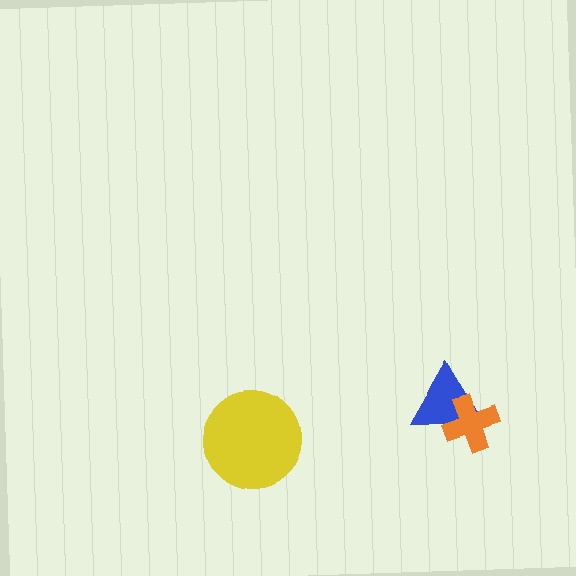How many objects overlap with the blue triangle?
1 object overlaps with the blue triangle.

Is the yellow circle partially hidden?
No, no other shape covers it.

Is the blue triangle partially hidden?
Yes, it is partially covered by another shape.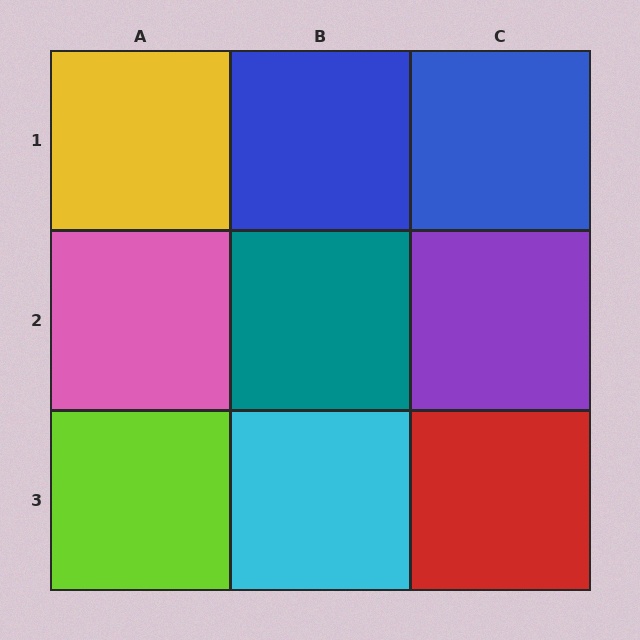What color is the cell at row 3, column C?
Red.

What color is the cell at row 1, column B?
Blue.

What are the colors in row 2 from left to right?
Pink, teal, purple.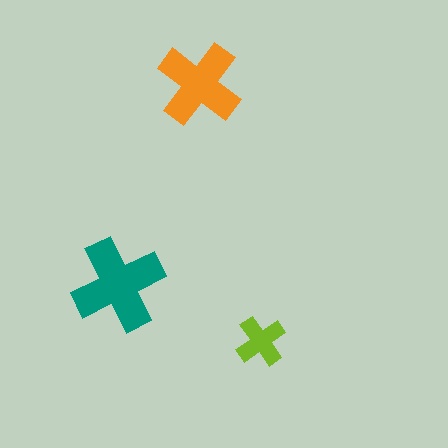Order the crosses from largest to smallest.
the teal one, the orange one, the lime one.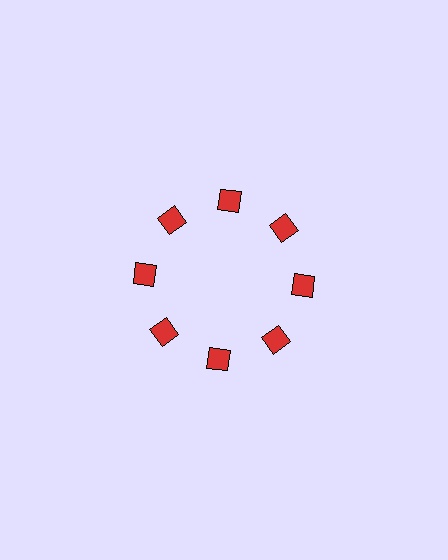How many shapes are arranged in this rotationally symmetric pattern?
There are 8 shapes, arranged in 8 groups of 1.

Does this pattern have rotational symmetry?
Yes, this pattern has 8-fold rotational symmetry. It looks the same after rotating 45 degrees around the center.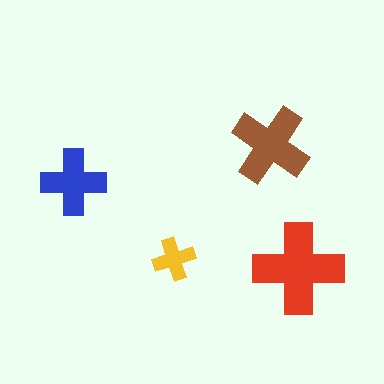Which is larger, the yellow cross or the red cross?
The red one.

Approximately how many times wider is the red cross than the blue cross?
About 1.5 times wider.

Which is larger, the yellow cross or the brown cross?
The brown one.